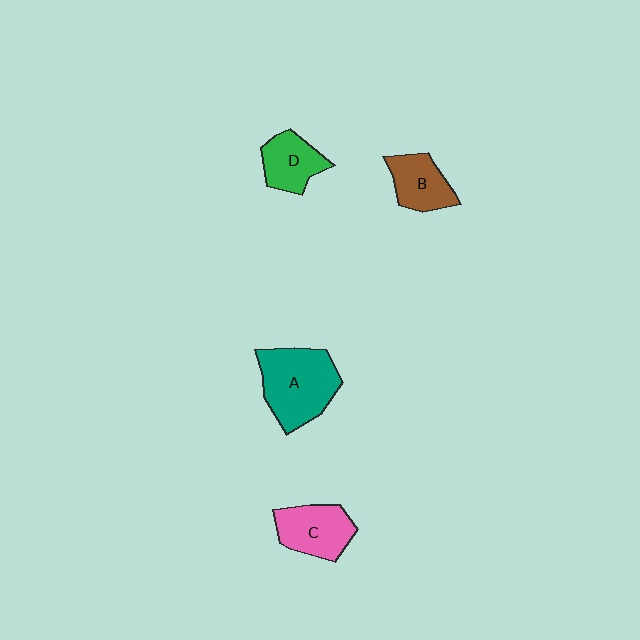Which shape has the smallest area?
Shape D (green).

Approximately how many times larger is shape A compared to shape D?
Approximately 1.8 times.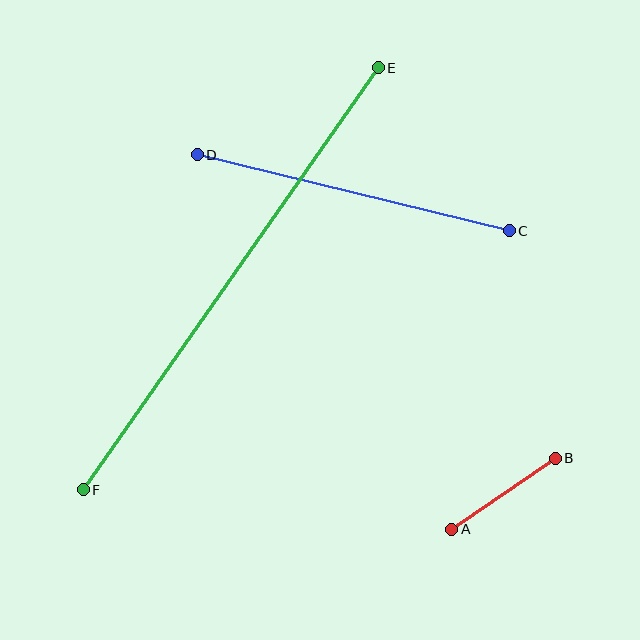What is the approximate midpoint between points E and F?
The midpoint is at approximately (231, 279) pixels.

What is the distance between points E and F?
The distance is approximately 515 pixels.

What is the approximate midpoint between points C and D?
The midpoint is at approximately (353, 193) pixels.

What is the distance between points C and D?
The distance is approximately 321 pixels.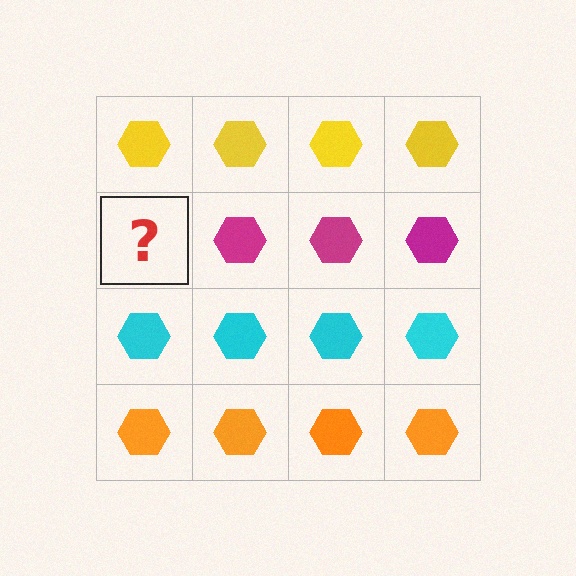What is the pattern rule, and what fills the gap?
The rule is that each row has a consistent color. The gap should be filled with a magenta hexagon.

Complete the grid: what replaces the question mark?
The question mark should be replaced with a magenta hexagon.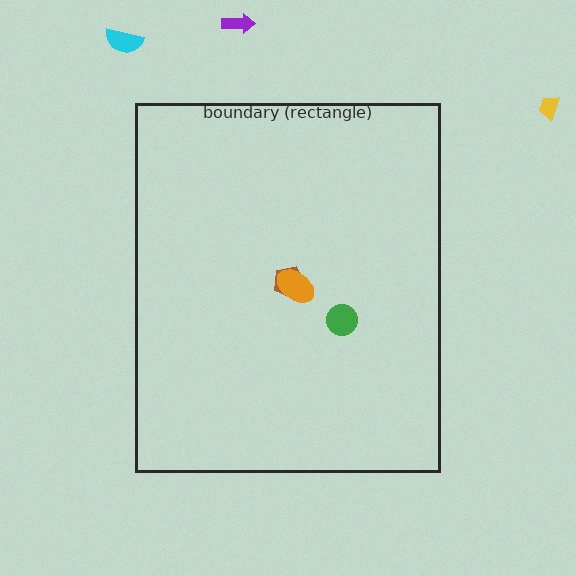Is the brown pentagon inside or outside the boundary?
Inside.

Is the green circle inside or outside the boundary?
Inside.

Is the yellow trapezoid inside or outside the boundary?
Outside.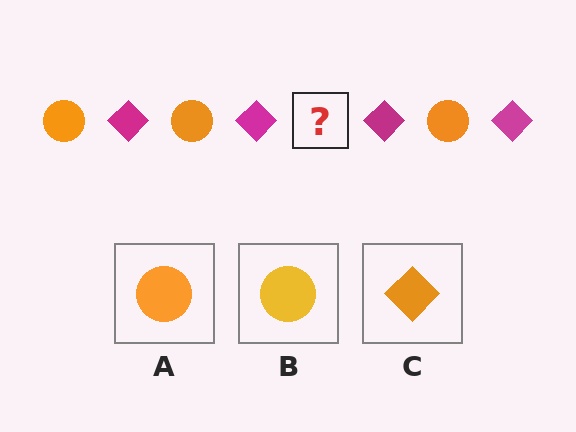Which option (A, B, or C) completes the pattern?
A.